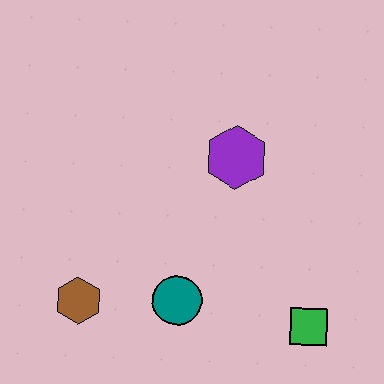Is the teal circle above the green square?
Yes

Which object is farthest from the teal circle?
The purple hexagon is farthest from the teal circle.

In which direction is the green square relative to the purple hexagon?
The green square is below the purple hexagon.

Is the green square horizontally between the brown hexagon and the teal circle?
No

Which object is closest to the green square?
The teal circle is closest to the green square.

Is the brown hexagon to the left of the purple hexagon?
Yes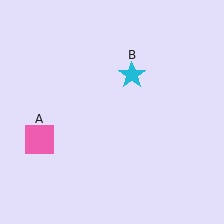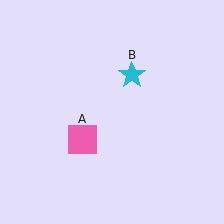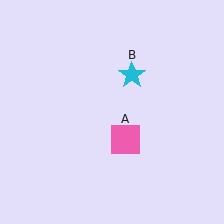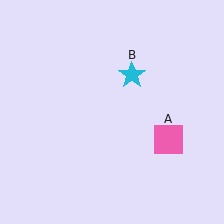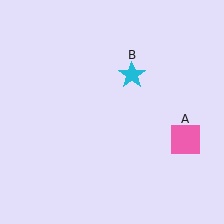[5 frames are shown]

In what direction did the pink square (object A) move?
The pink square (object A) moved right.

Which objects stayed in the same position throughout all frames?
Cyan star (object B) remained stationary.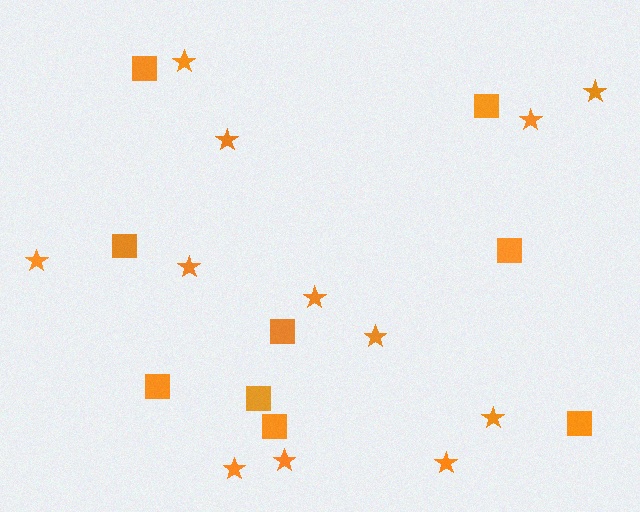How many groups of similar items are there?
There are 2 groups: one group of stars (12) and one group of squares (9).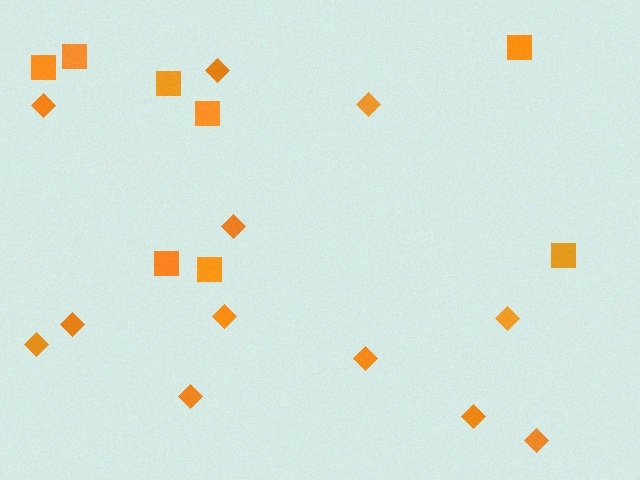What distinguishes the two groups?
There are 2 groups: one group of diamonds (12) and one group of squares (8).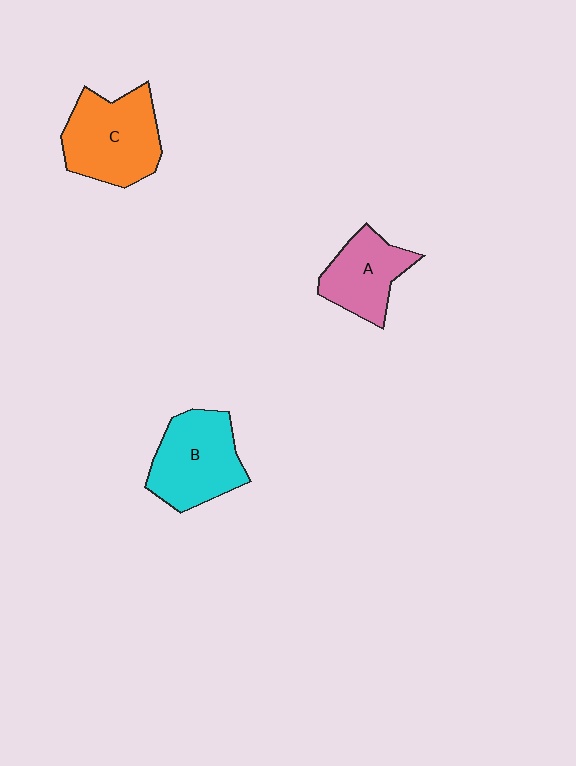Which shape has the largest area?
Shape C (orange).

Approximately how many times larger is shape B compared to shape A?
Approximately 1.3 times.